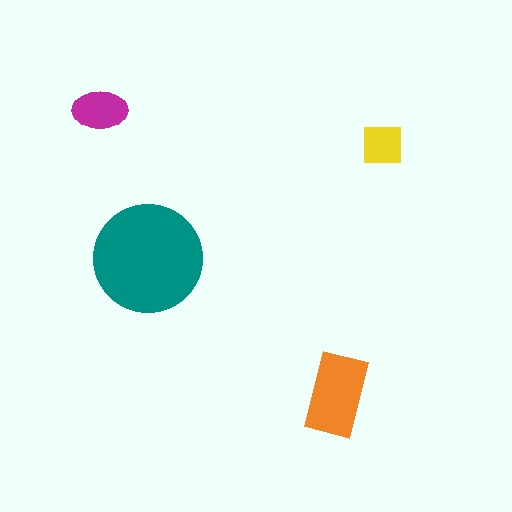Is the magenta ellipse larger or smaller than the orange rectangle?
Smaller.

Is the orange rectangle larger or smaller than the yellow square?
Larger.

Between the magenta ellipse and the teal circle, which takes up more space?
The teal circle.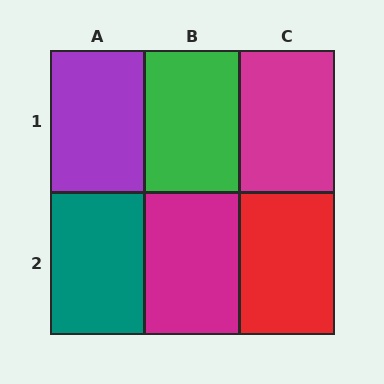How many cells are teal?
1 cell is teal.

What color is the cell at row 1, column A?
Purple.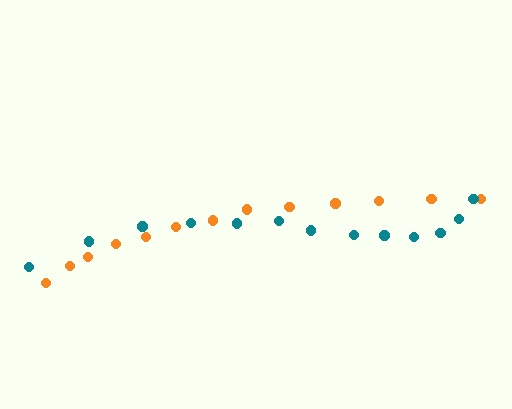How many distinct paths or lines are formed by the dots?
There are 2 distinct paths.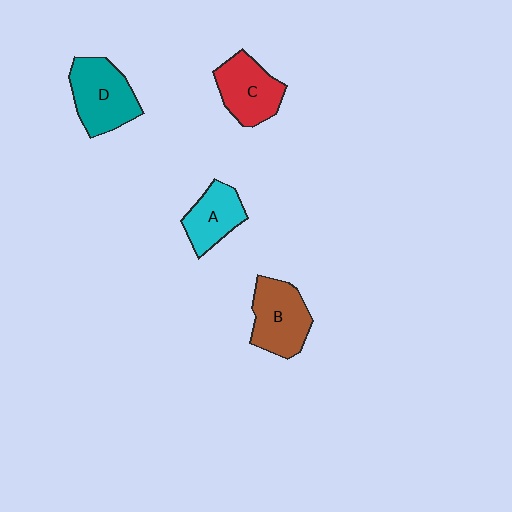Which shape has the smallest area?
Shape A (cyan).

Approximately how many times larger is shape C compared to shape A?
Approximately 1.2 times.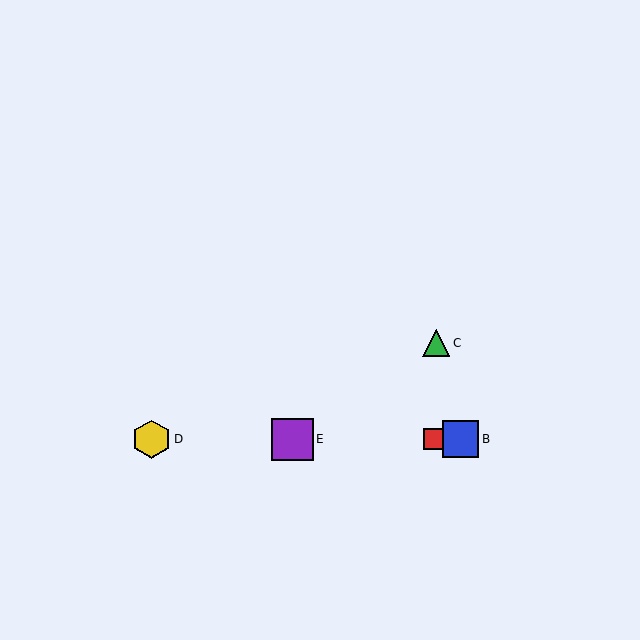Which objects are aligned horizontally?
Objects A, B, D, E are aligned horizontally.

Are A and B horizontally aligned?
Yes, both are at y≈439.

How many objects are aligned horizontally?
4 objects (A, B, D, E) are aligned horizontally.